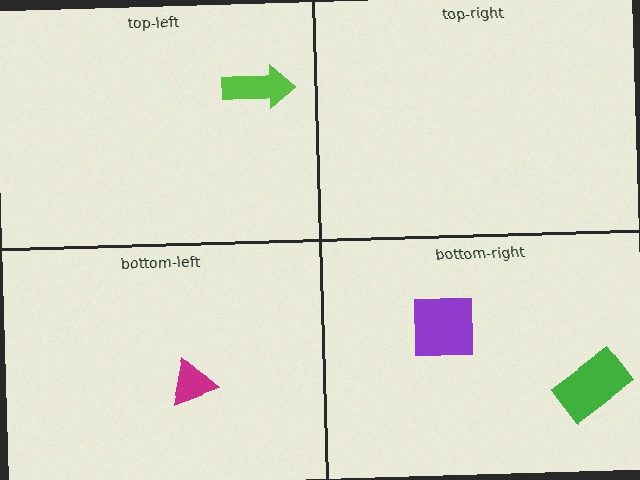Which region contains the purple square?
The bottom-right region.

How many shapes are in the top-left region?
1.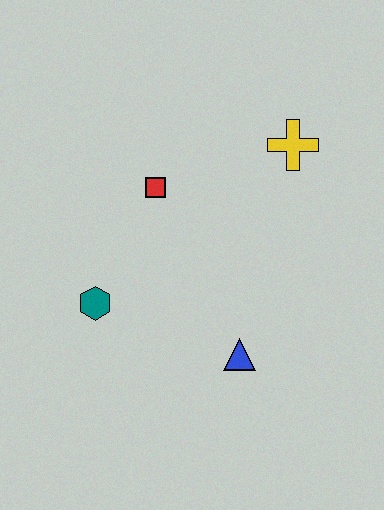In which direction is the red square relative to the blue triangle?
The red square is above the blue triangle.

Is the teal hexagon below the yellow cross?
Yes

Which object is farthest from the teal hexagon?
The yellow cross is farthest from the teal hexagon.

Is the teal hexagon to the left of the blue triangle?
Yes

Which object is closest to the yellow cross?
The red square is closest to the yellow cross.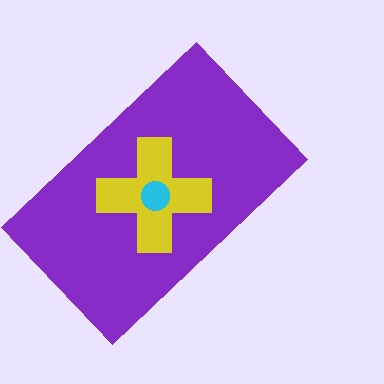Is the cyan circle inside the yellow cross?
Yes.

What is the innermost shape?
The cyan circle.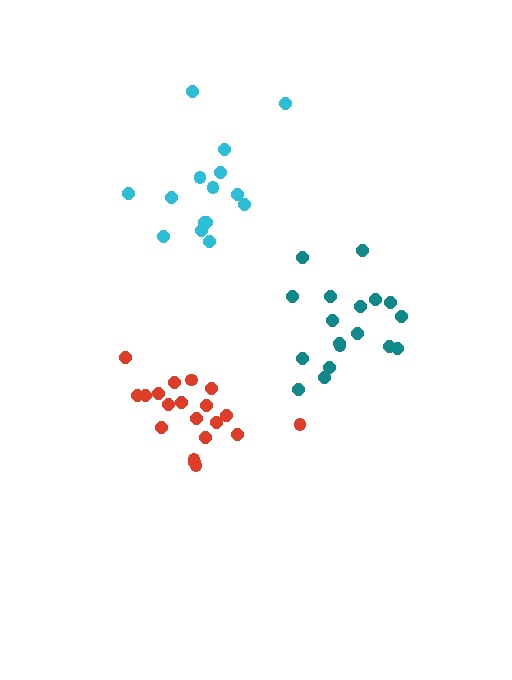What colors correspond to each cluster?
The clusters are colored: teal, red, cyan.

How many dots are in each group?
Group 1: 18 dots, Group 2: 20 dots, Group 3: 15 dots (53 total).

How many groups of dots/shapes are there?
There are 3 groups.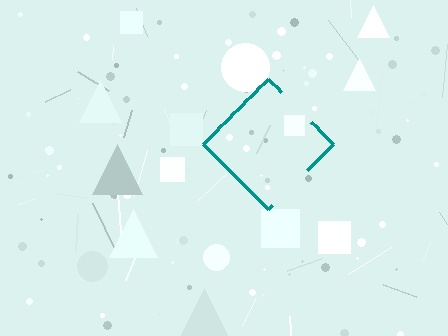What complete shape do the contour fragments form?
The contour fragments form a diamond.